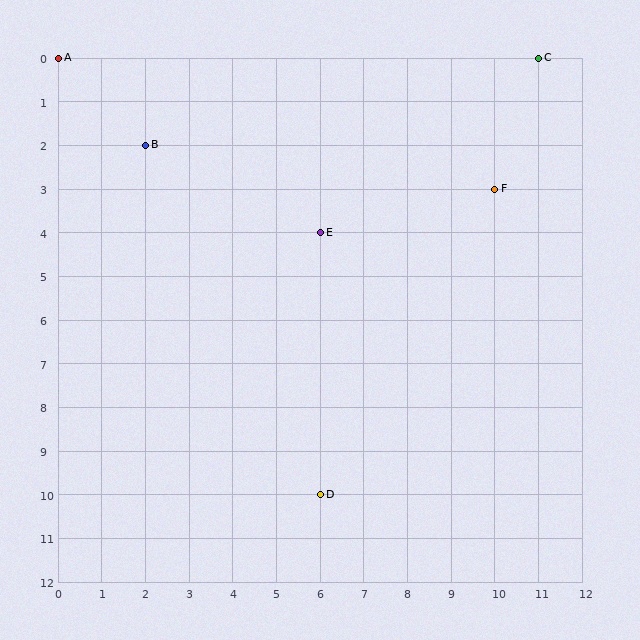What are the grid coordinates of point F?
Point F is at grid coordinates (10, 3).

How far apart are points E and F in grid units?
Points E and F are 4 columns and 1 row apart (about 4.1 grid units diagonally).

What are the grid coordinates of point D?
Point D is at grid coordinates (6, 10).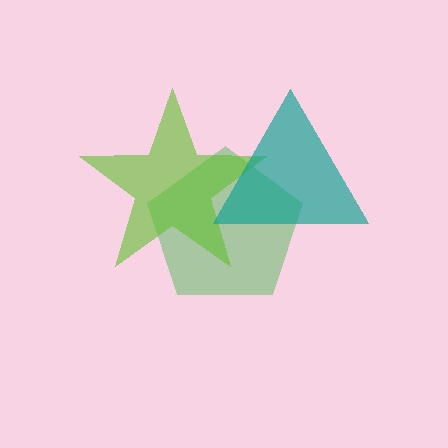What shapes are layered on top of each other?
The layered shapes are: a green pentagon, a lime star, a teal triangle.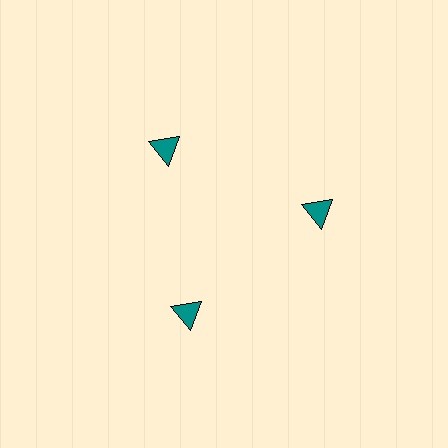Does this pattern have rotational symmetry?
Yes, this pattern has 3-fold rotational symmetry. It looks the same after rotating 120 degrees around the center.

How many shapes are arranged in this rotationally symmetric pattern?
There are 3 shapes, arranged in 3 groups of 1.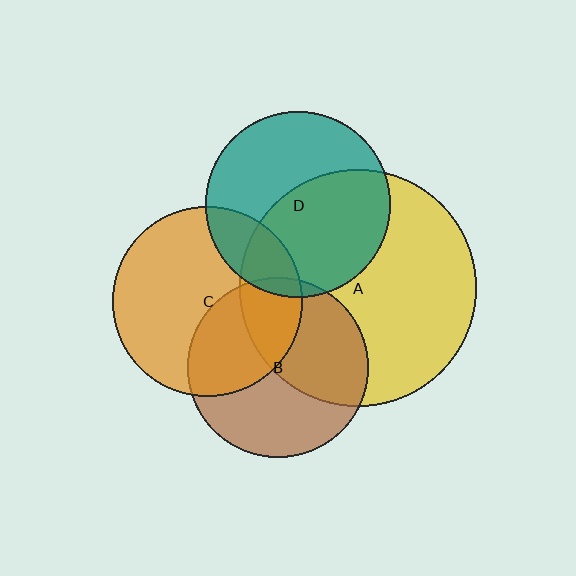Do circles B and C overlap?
Yes.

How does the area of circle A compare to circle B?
Approximately 1.7 times.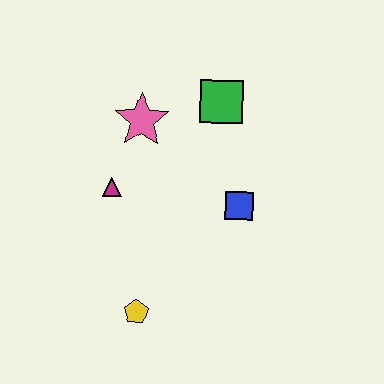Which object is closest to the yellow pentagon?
The magenta triangle is closest to the yellow pentagon.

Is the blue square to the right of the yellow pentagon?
Yes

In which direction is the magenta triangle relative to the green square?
The magenta triangle is to the left of the green square.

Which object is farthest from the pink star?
The yellow pentagon is farthest from the pink star.